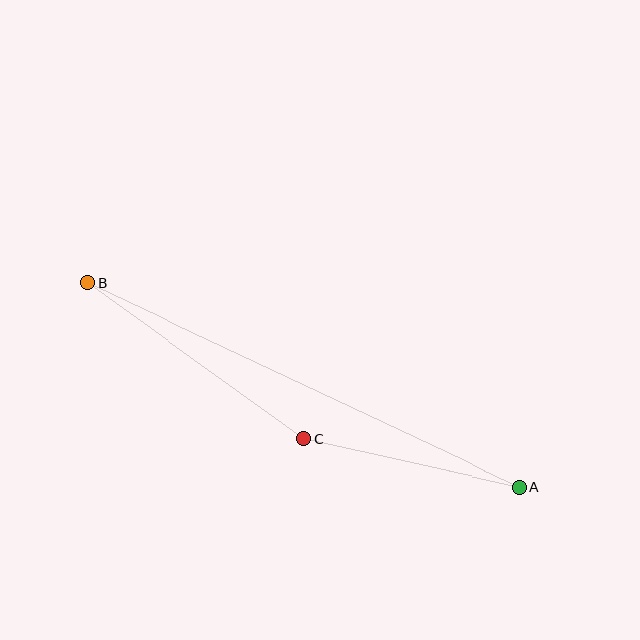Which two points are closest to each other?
Points A and C are closest to each other.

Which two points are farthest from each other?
Points A and B are farthest from each other.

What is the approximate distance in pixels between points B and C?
The distance between B and C is approximately 266 pixels.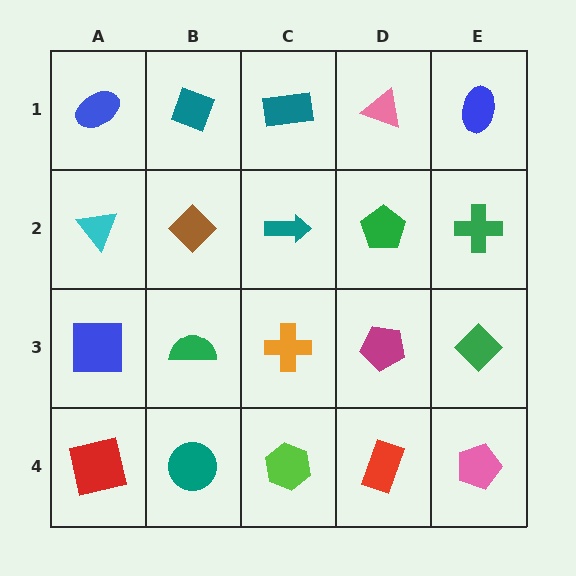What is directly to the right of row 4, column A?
A teal circle.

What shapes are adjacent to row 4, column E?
A green diamond (row 3, column E), a red rectangle (row 4, column D).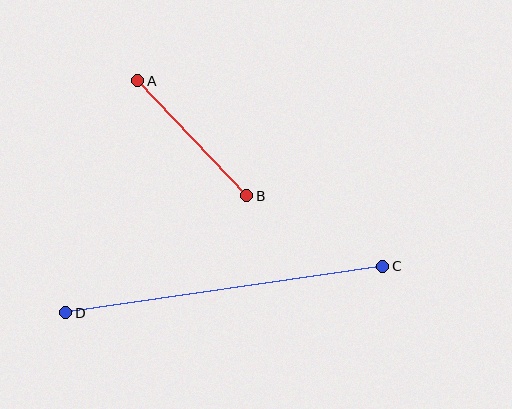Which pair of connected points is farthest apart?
Points C and D are farthest apart.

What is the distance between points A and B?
The distance is approximately 158 pixels.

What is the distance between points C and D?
The distance is approximately 320 pixels.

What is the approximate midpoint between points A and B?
The midpoint is at approximately (192, 138) pixels.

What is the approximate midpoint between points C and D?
The midpoint is at approximately (224, 289) pixels.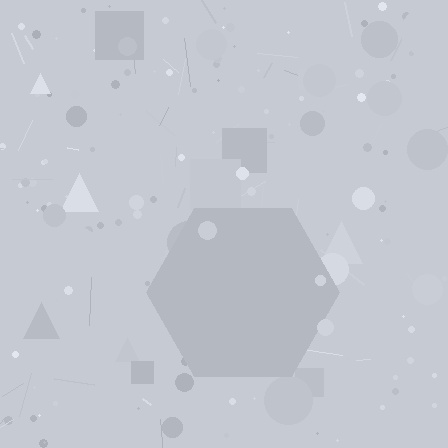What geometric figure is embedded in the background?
A hexagon is embedded in the background.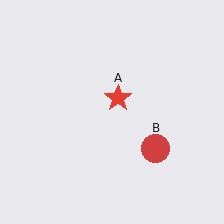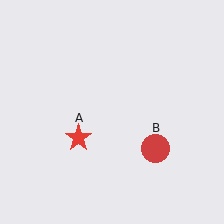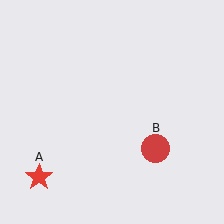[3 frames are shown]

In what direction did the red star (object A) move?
The red star (object A) moved down and to the left.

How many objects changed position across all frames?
1 object changed position: red star (object A).